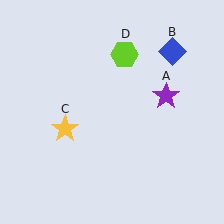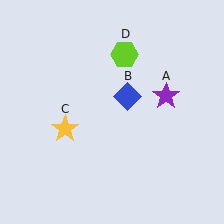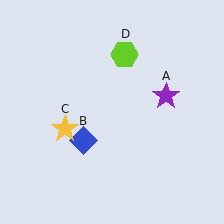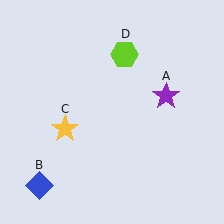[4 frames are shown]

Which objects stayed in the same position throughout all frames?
Purple star (object A) and yellow star (object C) and lime hexagon (object D) remained stationary.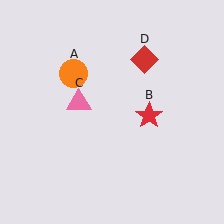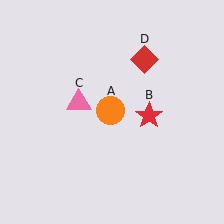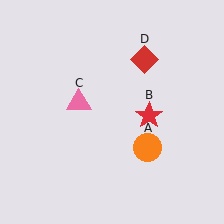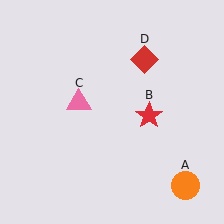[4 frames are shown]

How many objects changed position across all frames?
1 object changed position: orange circle (object A).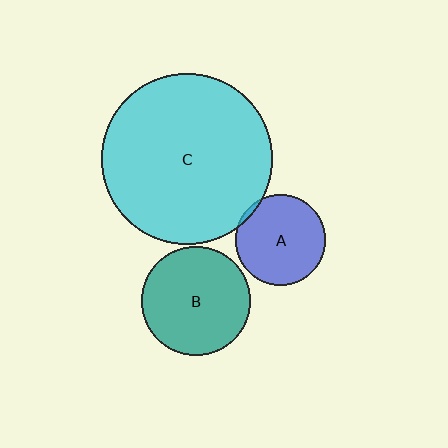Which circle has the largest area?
Circle C (cyan).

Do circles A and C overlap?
Yes.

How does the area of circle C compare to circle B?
Approximately 2.5 times.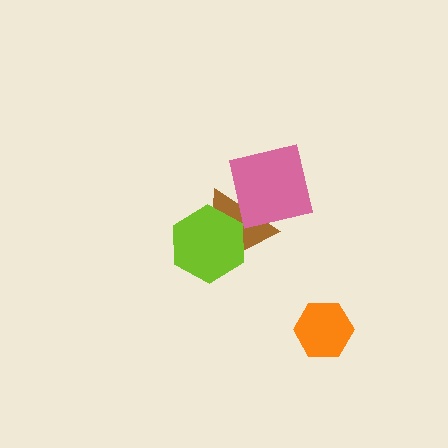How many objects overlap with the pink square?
1 object overlaps with the pink square.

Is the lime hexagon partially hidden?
No, no other shape covers it.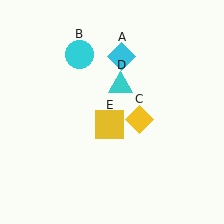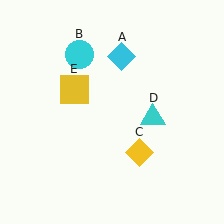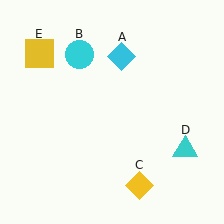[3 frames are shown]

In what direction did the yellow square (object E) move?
The yellow square (object E) moved up and to the left.